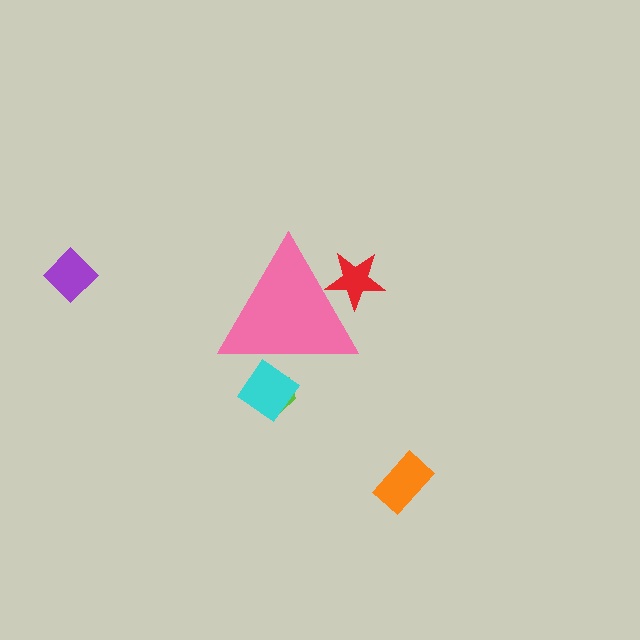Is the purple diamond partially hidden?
No, the purple diamond is fully visible.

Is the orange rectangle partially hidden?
No, the orange rectangle is fully visible.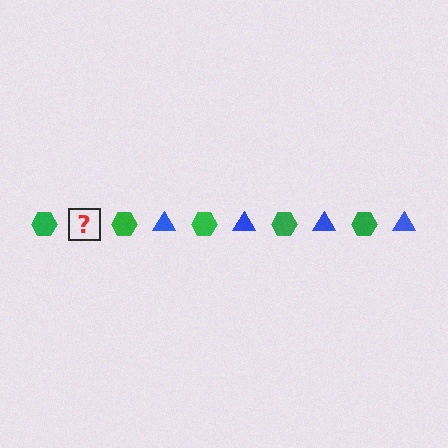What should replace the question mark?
The question mark should be replaced with a blue triangle.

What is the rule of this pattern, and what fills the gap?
The rule is that the pattern alternates between green hexagon and blue triangle. The gap should be filled with a blue triangle.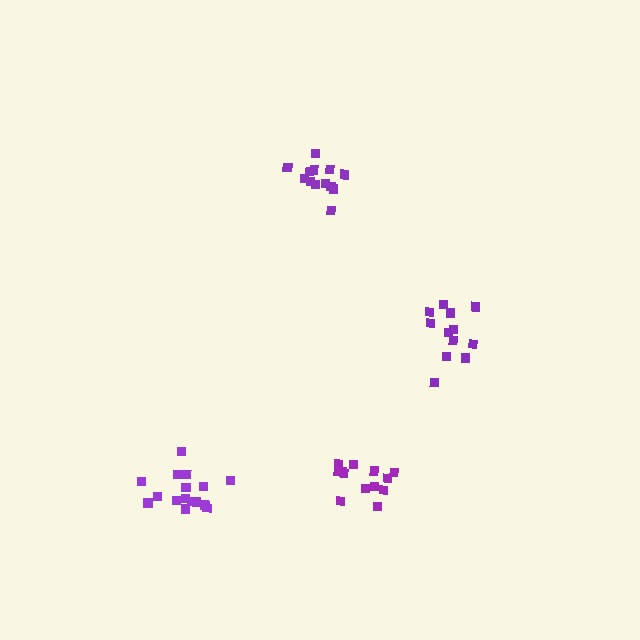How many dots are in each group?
Group 1: 13 dots, Group 2: 13 dots, Group 3: 13 dots, Group 4: 16 dots (55 total).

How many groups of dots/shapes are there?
There are 4 groups.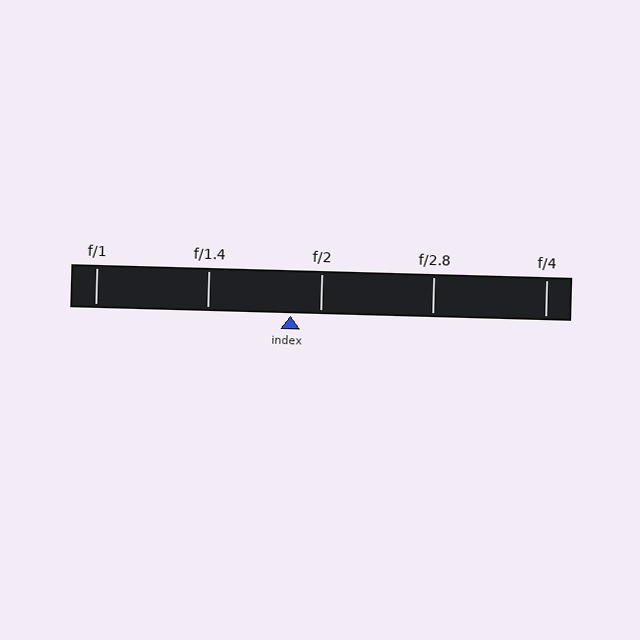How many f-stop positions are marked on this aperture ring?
There are 5 f-stop positions marked.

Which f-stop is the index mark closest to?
The index mark is closest to f/2.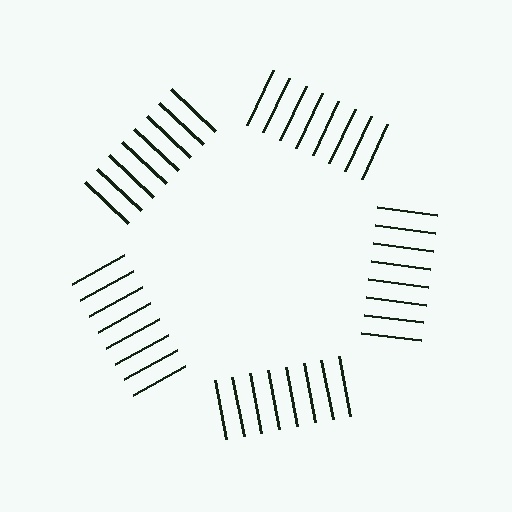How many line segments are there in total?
40 — 8 along each of the 5 edges.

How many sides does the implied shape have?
5 sides — the line-ends trace a pentagon.